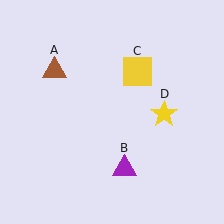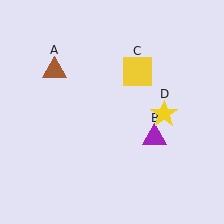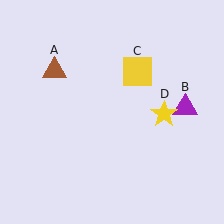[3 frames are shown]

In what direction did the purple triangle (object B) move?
The purple triangle (object B) moved up and to the right.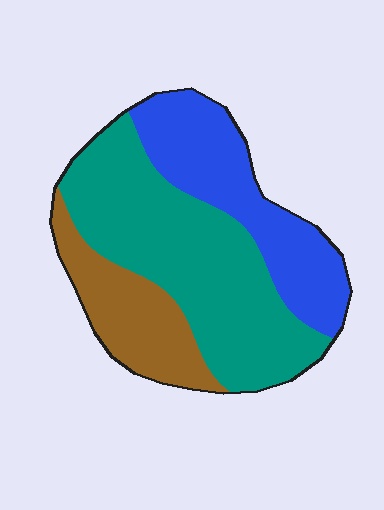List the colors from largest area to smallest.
From largest to smallest: teal, blue, brown.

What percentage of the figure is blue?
Blue takes up between a quarter and a half of the figure.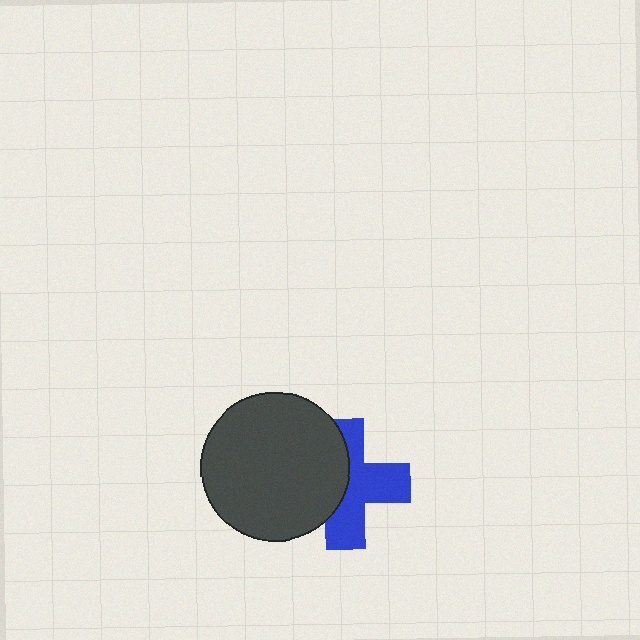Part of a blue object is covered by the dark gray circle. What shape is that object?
It is a cross.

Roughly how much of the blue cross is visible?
About half of it is visible (roughly 57%).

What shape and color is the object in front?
The object in front is a dark gray circle.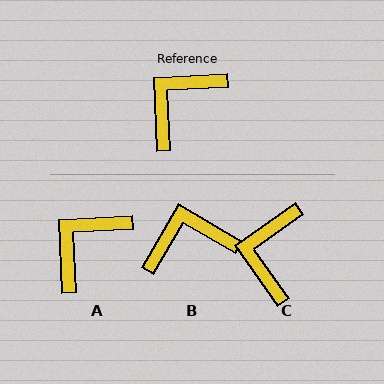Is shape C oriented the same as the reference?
No, it is off by about 33 degrees.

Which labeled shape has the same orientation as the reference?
A.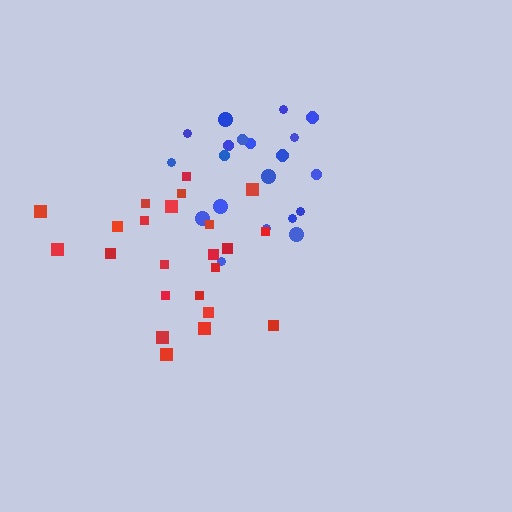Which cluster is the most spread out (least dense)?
Red.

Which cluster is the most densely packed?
Blue.